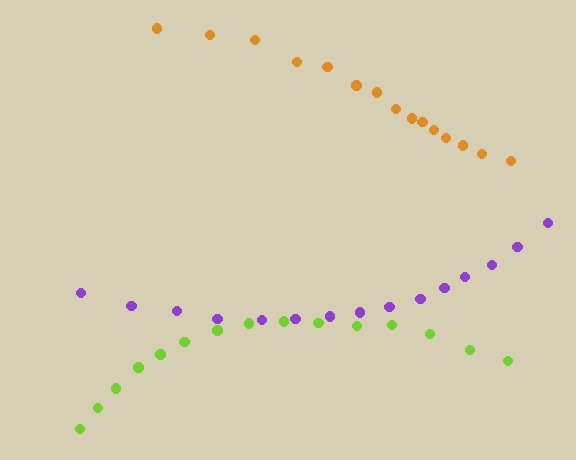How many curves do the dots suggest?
There are 3 distinct paths.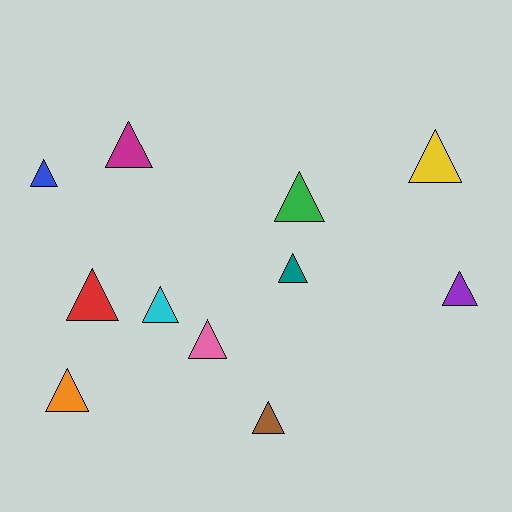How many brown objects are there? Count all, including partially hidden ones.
There is 1 brown object.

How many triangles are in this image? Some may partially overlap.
There are 11 triangles.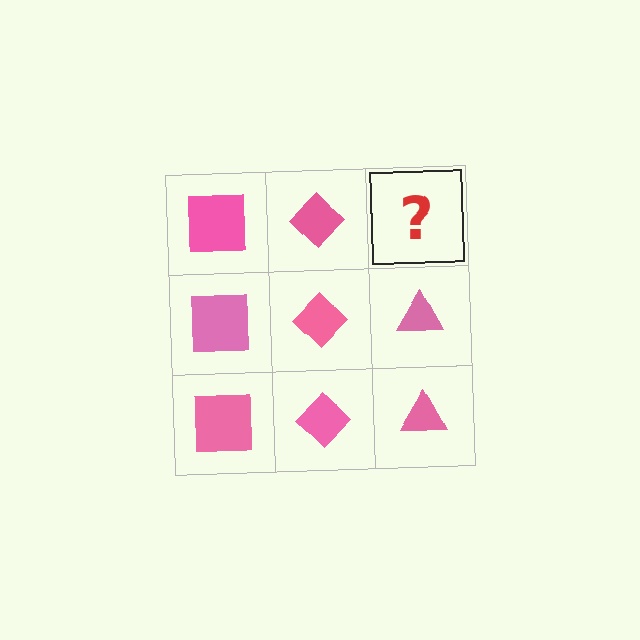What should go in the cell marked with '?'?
The missing cell should contain a pink triangle.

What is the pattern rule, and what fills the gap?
The rule is that each column has a consistent shape. The gap should be filled with a pink triangle.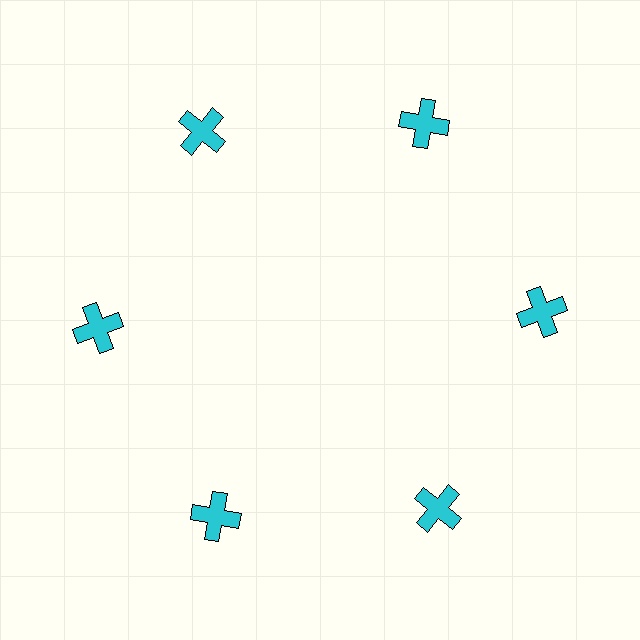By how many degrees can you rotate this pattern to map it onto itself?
The pattern maps onto itself every 60 degrees of rotation.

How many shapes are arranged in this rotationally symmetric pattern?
There are 6 shapes, arranged in 6 groups of 1.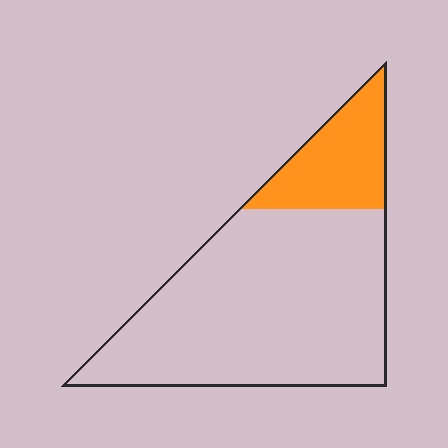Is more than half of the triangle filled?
No.